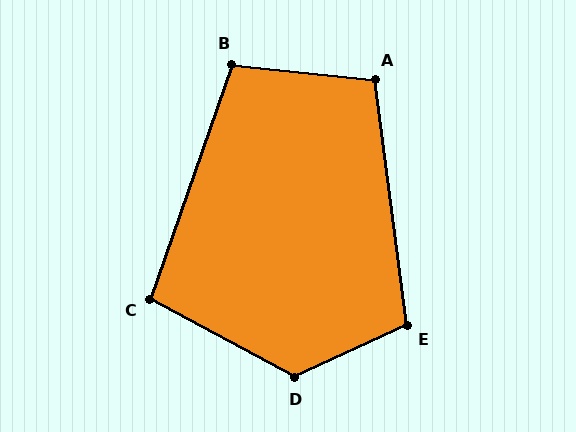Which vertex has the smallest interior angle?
C, at approximately 99 degrees.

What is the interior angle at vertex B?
Approximately 103 degrees (obtuse).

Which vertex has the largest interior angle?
D, at approximately 127 degrees.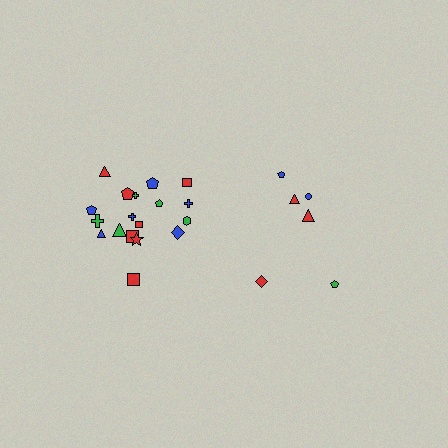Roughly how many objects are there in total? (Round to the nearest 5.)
Roughly 25 objects in total.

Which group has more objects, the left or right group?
The left group.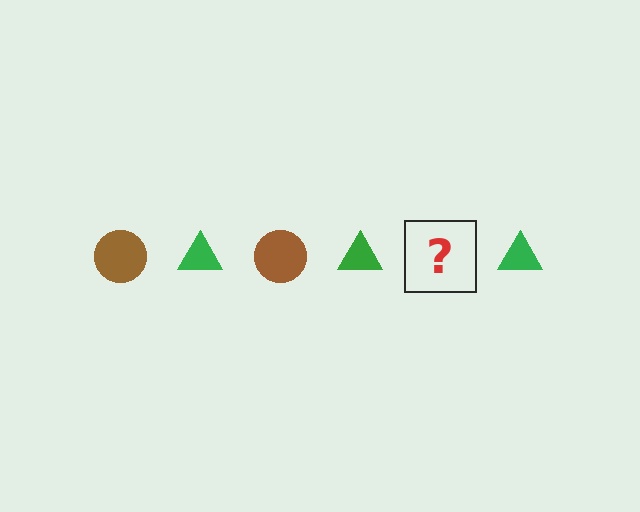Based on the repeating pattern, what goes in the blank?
The blank should be a brown circle.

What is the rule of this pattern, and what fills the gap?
The rule is that the pattern alternates between brown circle and green triangle. The gap should be filled with a brown circle.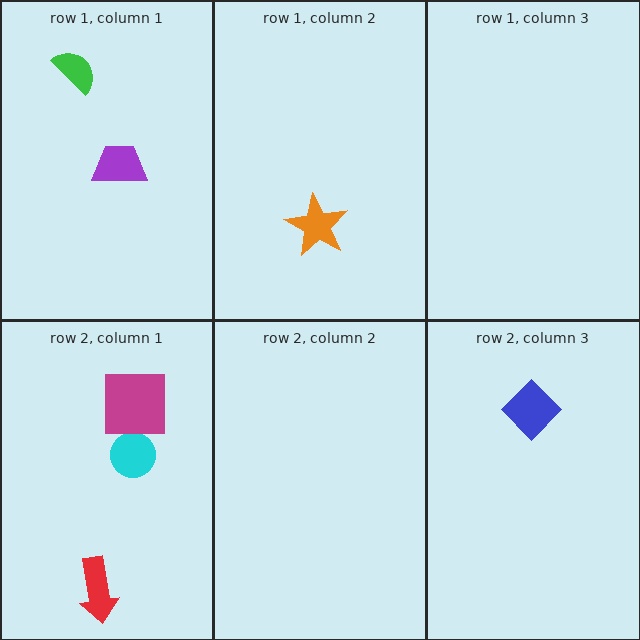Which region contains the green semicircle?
The row 1, column 1 region.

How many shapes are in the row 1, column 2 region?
1.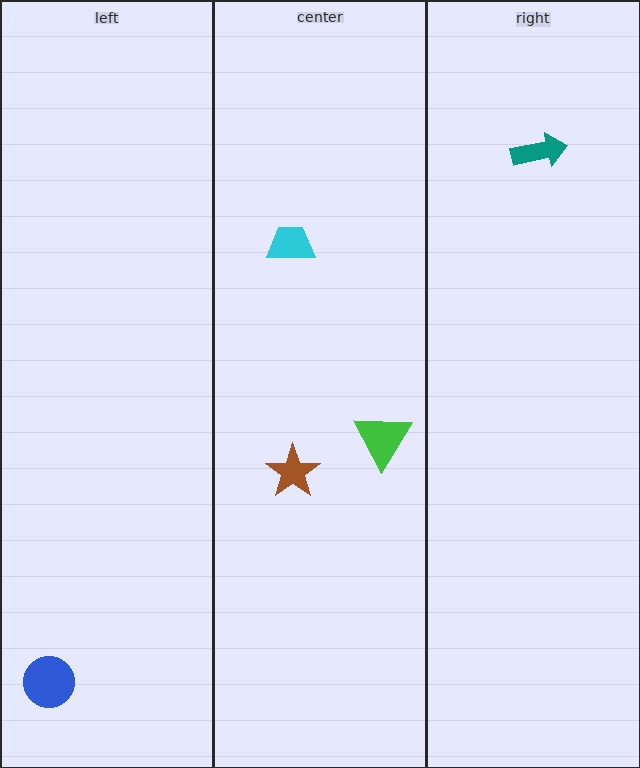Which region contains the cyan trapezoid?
The center region.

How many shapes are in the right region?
1.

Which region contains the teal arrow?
The right region.